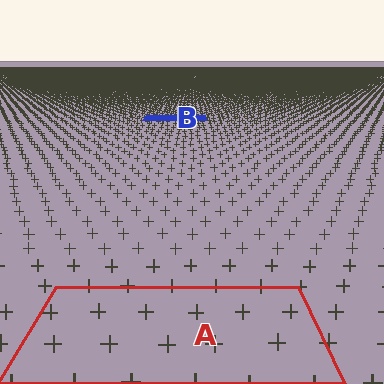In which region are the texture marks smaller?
The texture marks are smaller in region B, because it is farther away.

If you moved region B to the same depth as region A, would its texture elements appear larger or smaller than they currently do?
They would appear larger. At a closer depth, the same texture elements are projected at a bigger on-screen size.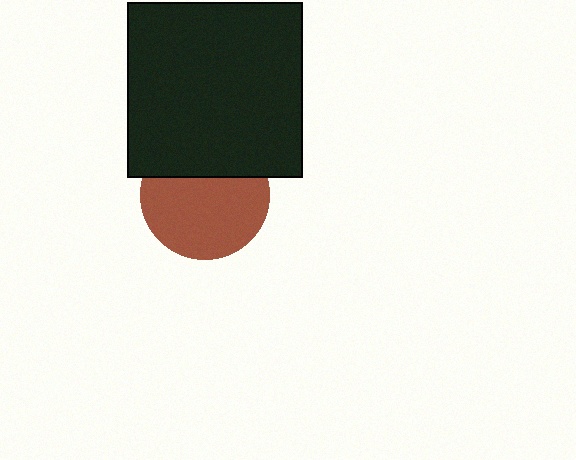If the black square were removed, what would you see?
You would see the complete brown circle.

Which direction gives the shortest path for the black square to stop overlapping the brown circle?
Moving up gives the shortest separation.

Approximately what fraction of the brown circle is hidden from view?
Roughly 33% of the brown circle is hidden behind the black square.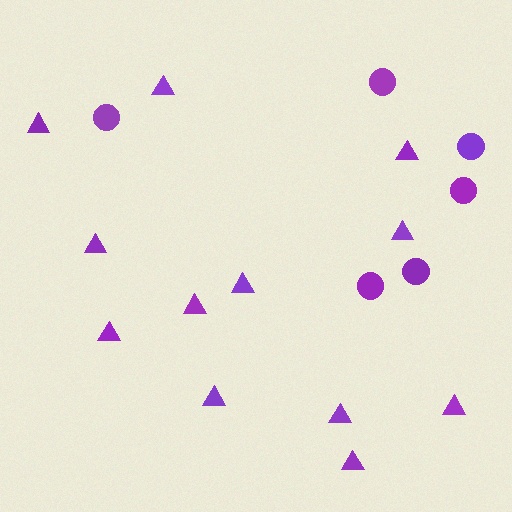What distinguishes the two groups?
There are 2 groups: one group of triangles (12) and one group of circles (6).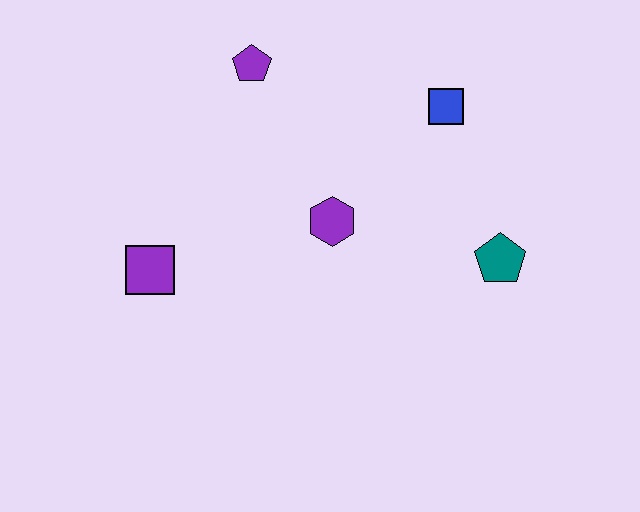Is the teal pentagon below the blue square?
Yes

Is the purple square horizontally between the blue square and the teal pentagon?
No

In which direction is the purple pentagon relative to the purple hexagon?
The purple pentagon is above the purple hexagon.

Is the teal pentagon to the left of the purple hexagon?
No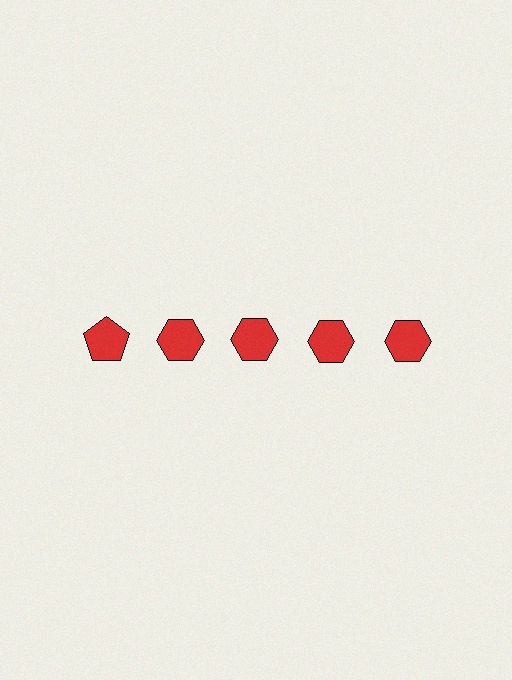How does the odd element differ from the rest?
It has a different shape: pentagon instead of hexagon.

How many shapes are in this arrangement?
There are 5 shapes arranged in a grid pattern.